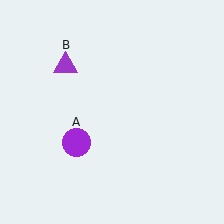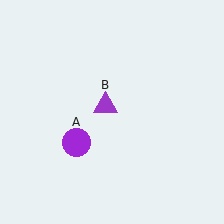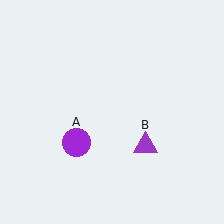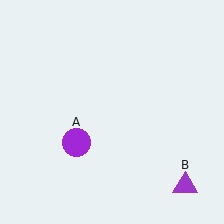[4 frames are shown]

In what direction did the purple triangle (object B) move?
The purple triangle (object B) moved down and to the right.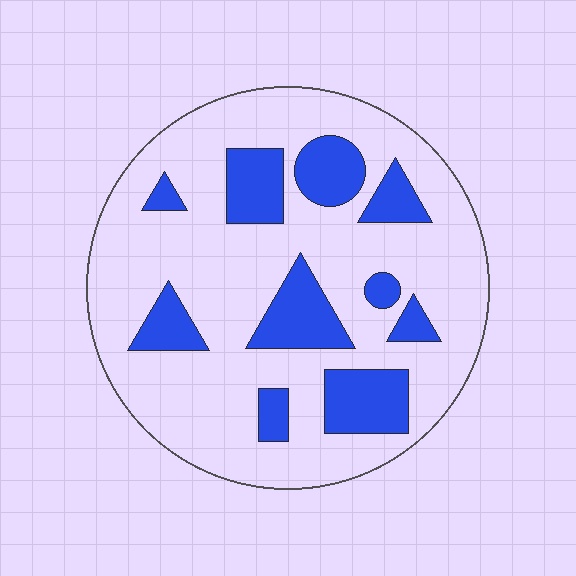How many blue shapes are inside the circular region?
10.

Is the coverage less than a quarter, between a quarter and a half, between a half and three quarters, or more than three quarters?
Less than a quarter.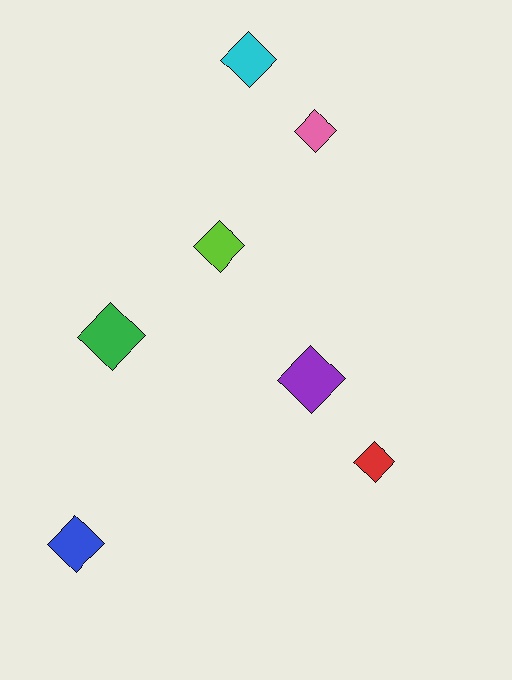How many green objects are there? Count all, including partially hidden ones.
There is 1 green object.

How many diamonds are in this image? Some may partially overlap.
There are 7 diamonds.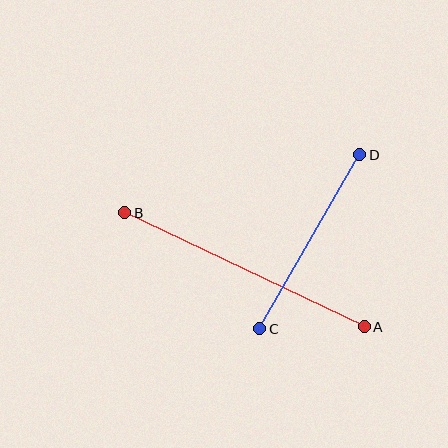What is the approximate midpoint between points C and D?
The midpoint is at approximately (310, 242) pixels.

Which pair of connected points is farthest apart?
Points A and B are farthest apart.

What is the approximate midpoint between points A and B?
The midpoint is at approximately (244, 270) pixels.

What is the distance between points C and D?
The distance is approximately 201 pixels.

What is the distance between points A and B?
The distance is approximately 266 pixels.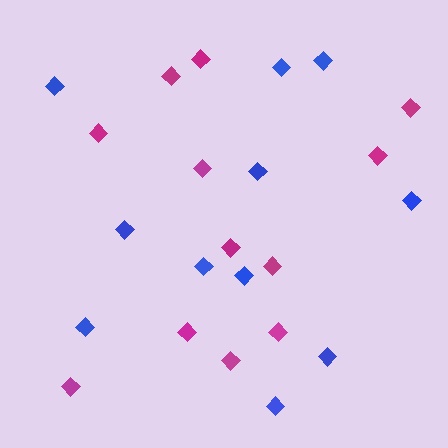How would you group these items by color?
There are 2 groups: one group of blue diamonds (11) and one group of magenta diamonds (12).